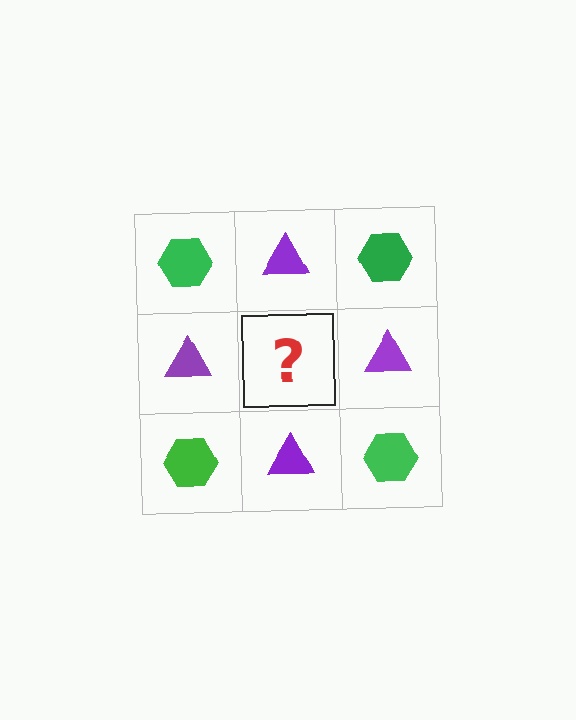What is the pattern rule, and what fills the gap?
The rule is that it alternates green hexagon and purple triangle in a checkerboard pattern. The gap should be filled with a green hexagon.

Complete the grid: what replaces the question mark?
The question mark should be replaced with a green hexagon.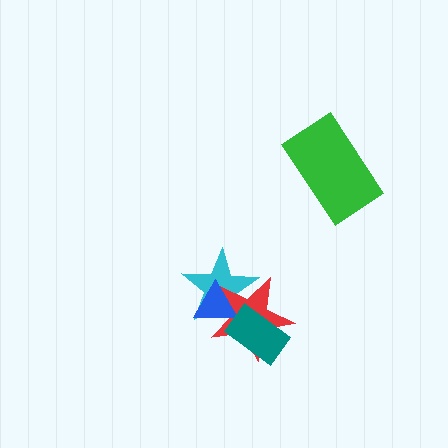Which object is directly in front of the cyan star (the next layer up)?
The red star is directly in front of the cyan star.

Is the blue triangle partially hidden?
No, no other shape covers it.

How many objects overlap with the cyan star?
3 objects overlap with the cyan star.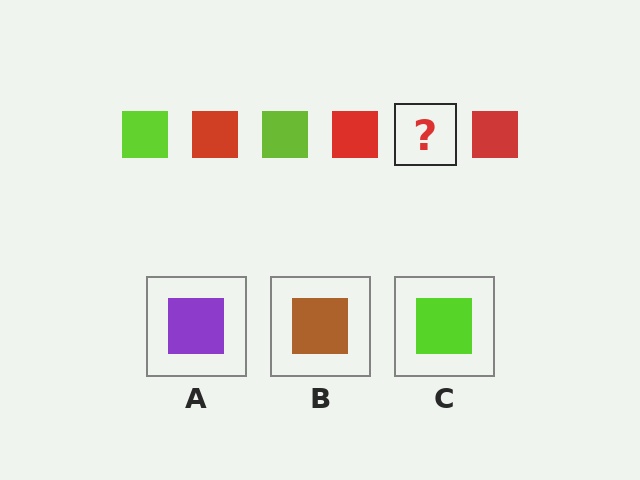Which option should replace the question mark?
Option C.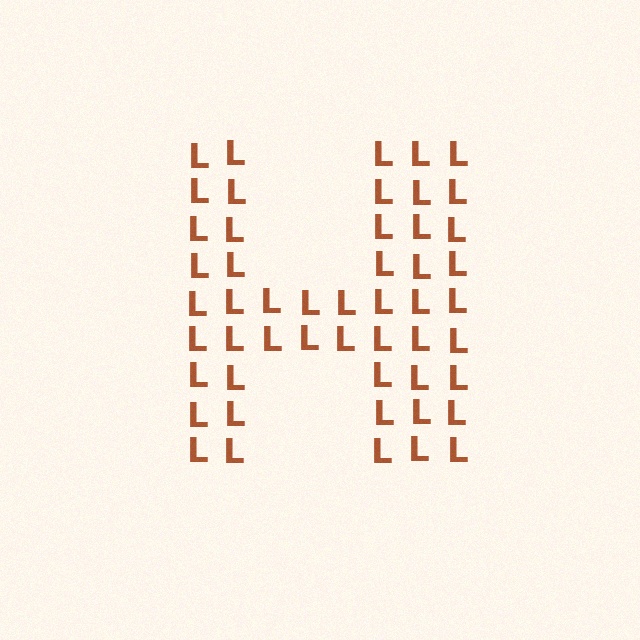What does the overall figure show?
The overall figure shows the letter H.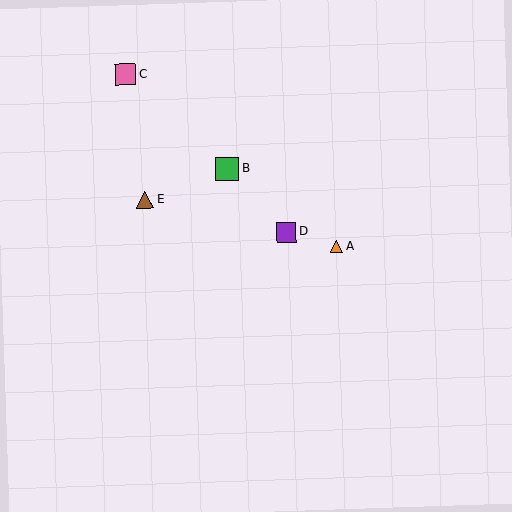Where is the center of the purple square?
The center of the purple square is at (286, 232).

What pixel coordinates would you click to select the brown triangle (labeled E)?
Click at (145, 200) to select the brown triangle E.